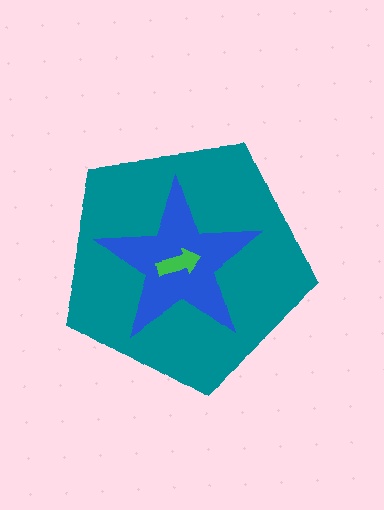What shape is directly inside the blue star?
The green arrow.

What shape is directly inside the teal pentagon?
The blue star.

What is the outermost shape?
The teal pentagon.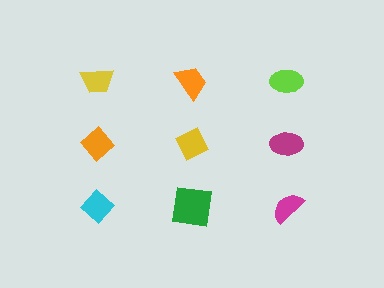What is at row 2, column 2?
A yellow diamond.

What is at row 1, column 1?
A yellow trapezoid.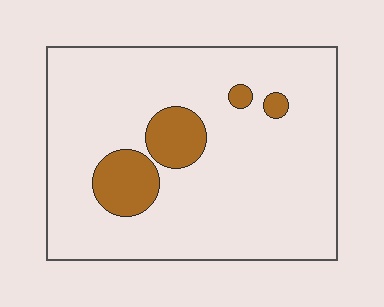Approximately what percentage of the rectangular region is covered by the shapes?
Approximately 10%.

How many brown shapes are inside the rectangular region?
4.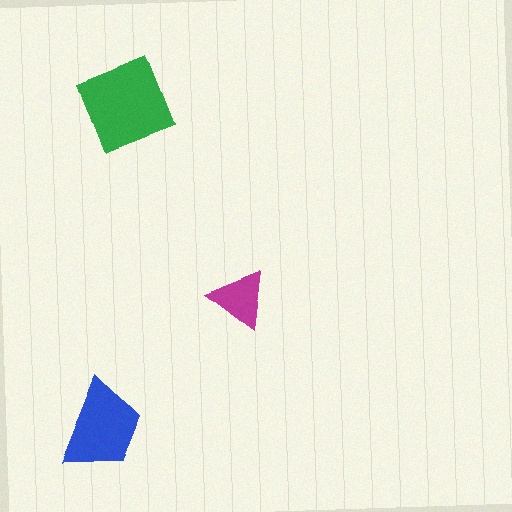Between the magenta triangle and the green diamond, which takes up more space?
The green diamond.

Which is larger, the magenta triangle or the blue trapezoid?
The blue trapezoid.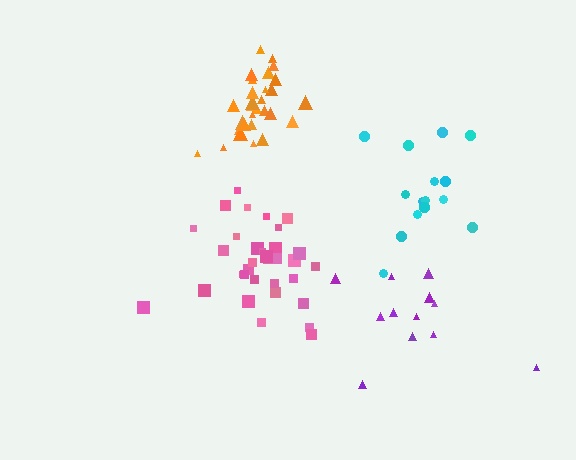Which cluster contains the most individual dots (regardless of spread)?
Pink (33).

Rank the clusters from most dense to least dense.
orange, pink, cyan, purple.